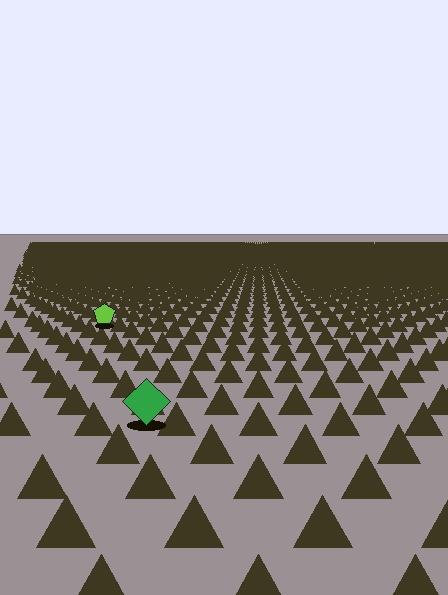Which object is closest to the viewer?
The green diamond is closest. The texture marks near it are larger and more spread out.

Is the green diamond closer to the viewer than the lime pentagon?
Yes. The green diamond is closer — you can tell from the texture gradient: the ground texture is coarser near it.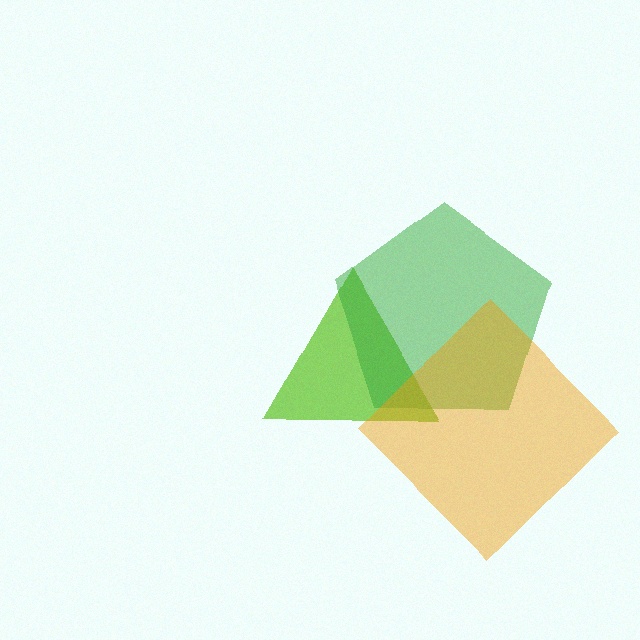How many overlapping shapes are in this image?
There are 3 overlapping shapes in the image.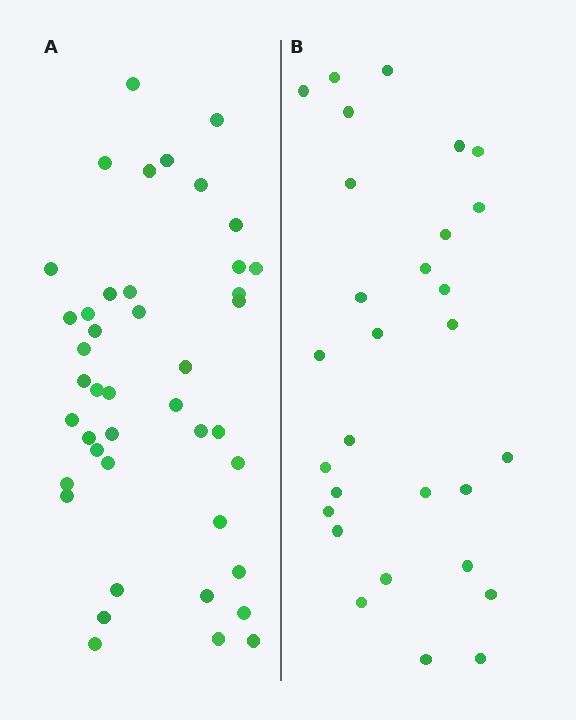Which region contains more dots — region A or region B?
Region A (the left region) has more dots.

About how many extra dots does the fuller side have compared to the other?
Region A has approximately 15 more dots than region B.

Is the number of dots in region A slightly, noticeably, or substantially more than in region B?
Region A has substantially more. The ratio is roughly 1.5 to 1.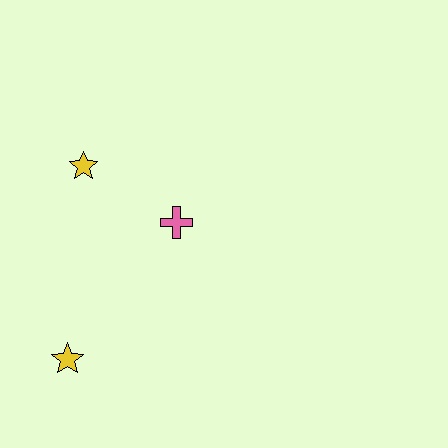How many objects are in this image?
There are 3 objects.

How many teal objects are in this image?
There are no teal objects.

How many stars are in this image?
There are 2 stars.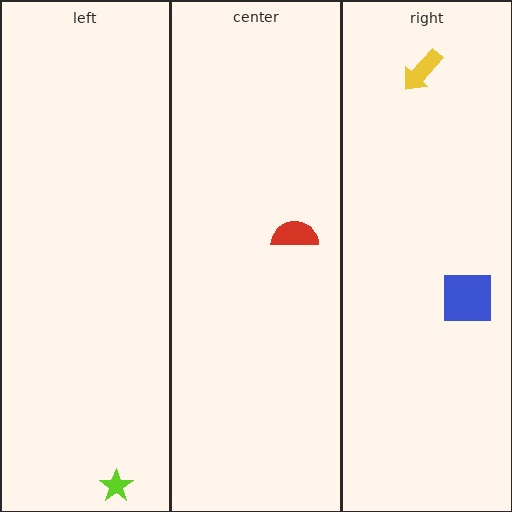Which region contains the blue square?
The right region.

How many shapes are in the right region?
2.